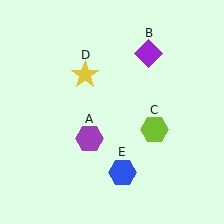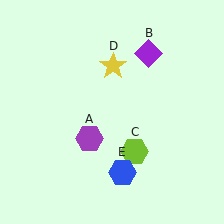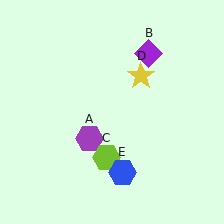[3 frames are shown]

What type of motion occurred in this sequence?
The lime hexagon (object C), yellow star (object D) rotated clockwise around the center of the scene.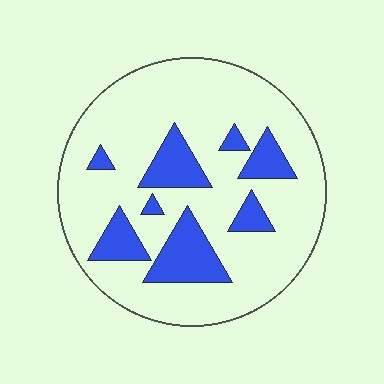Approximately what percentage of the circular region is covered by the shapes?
Approximately 20%.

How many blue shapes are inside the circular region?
8.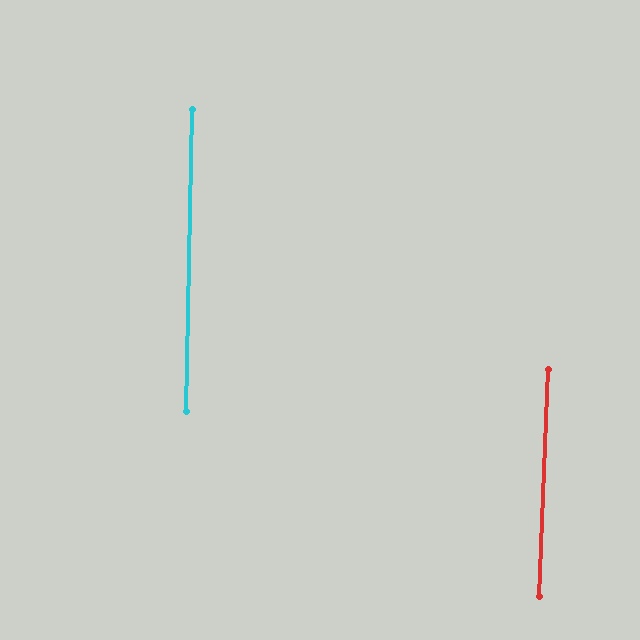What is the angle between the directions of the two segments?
Approximately 1 degree.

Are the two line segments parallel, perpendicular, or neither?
Parallel — their directions differ by only 1.2°.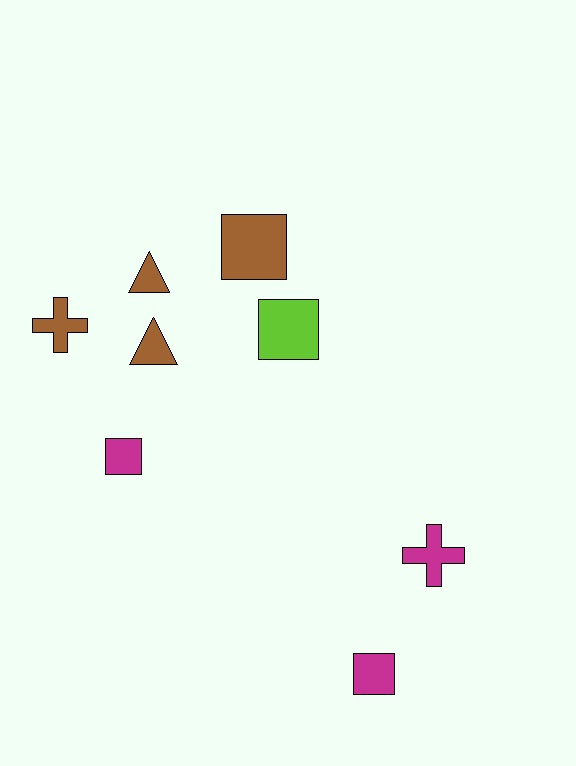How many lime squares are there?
There is 1 lime square.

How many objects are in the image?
There are 8 objects.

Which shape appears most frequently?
Square, with 4 objects.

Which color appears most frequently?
Brown, with 4 objects.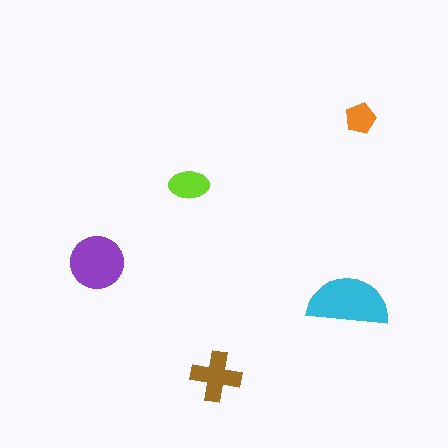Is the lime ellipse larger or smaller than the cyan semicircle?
Smaller.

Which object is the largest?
The cyan semicircle.